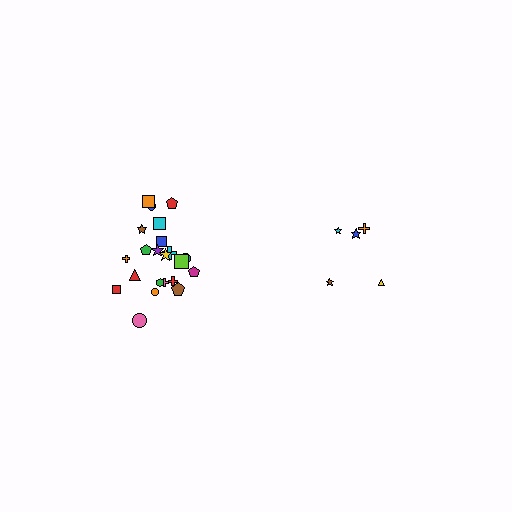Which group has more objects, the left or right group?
The left group.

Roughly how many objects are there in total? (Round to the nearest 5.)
Roughly 25 objects in total.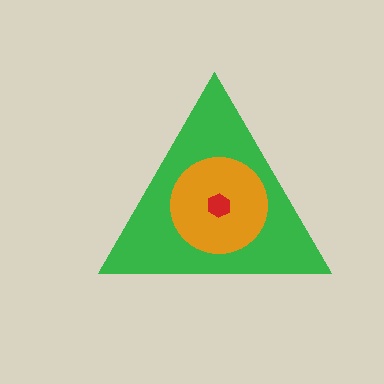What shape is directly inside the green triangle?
The orange circle.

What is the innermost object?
The red hexagon.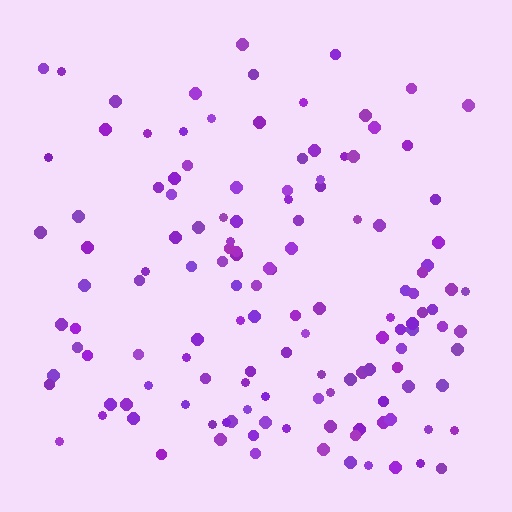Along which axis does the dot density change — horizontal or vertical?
Vertical.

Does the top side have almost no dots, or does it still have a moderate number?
Still a moderate number, just noticeably fewer than the bottom.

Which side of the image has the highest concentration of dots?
The bottom.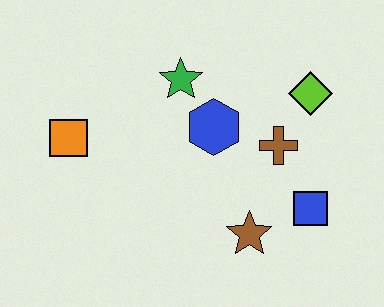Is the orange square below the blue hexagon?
Yes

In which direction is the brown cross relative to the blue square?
The brown cross is above the blue square.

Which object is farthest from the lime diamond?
The orange square is farthest from the lime diamond.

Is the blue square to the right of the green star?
Yes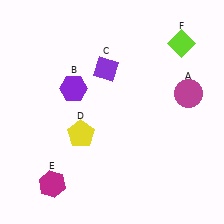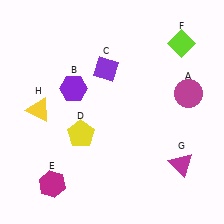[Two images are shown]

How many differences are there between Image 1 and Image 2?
There are 2 differences between the two images.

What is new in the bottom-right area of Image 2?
A magenta triangle (G) was added in the bottom-right area of Image 2.